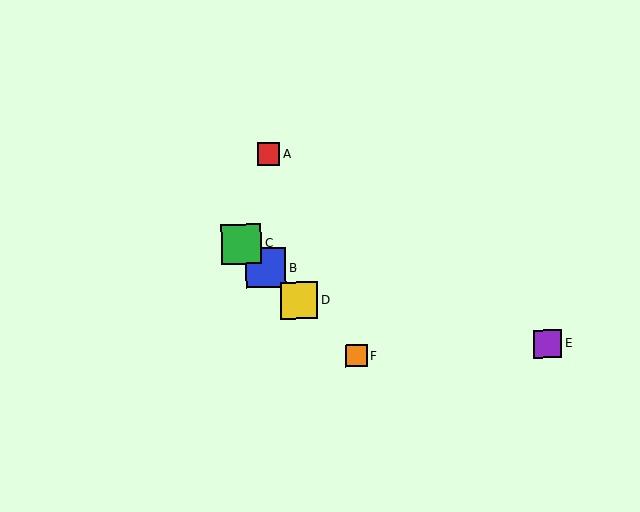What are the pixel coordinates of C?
Object C is at (241, 244).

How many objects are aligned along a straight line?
4 objects (B, C, D, F) are aligned along a straight line.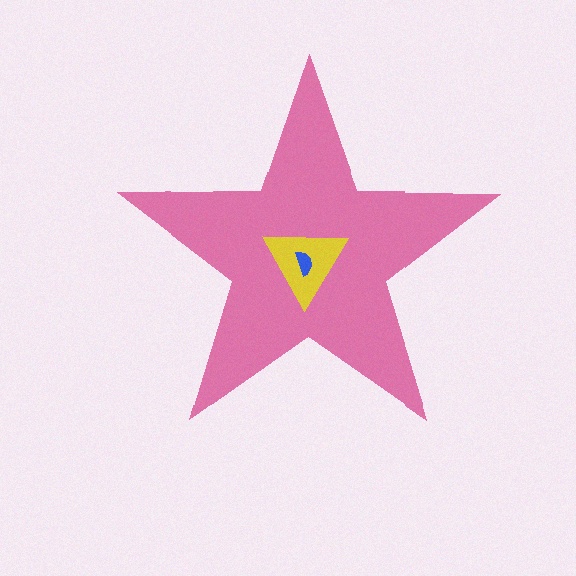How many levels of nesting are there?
3.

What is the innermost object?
The blue semicircle.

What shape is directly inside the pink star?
The yellow triangle.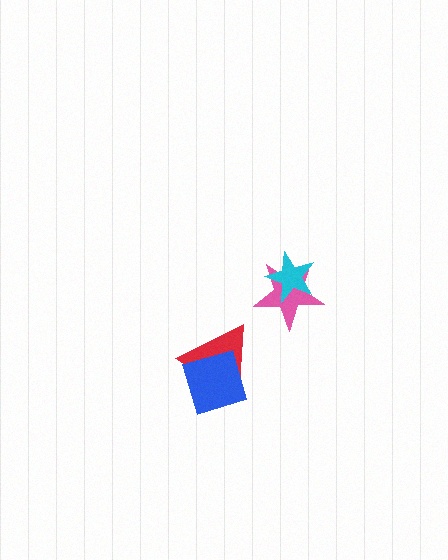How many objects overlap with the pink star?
1 object overlaps with the pink star.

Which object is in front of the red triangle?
The blue square is in front of the red triangle.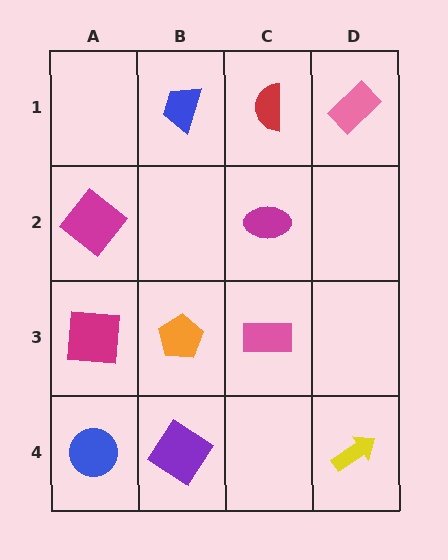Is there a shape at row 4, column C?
No, that cell is empty.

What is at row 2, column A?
A magenta diamond.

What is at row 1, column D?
A pink rectangle.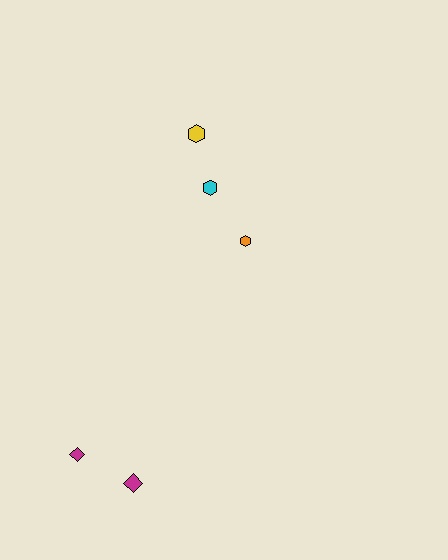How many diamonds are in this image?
There are 2 diamonds.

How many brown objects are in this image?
There are no brown objects.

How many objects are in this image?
There are 5 objects.